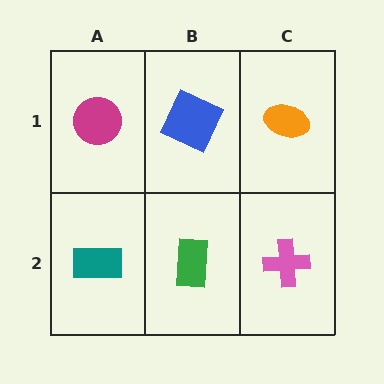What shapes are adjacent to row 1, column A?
A teal rectangle (row 2, column A), a blue square (row 1, column B).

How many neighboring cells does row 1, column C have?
2.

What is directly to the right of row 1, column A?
A blue square.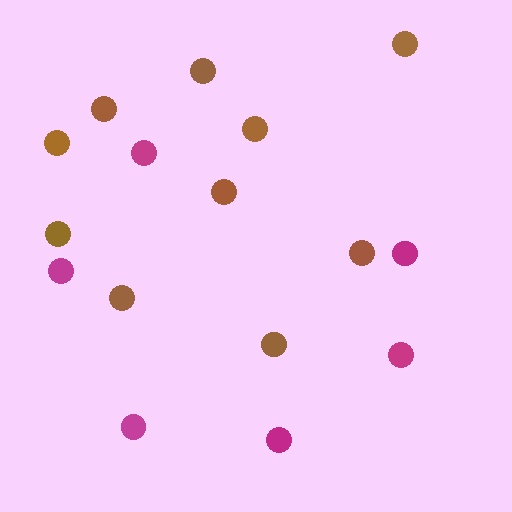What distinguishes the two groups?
There are 2 groups: one group of magenta circles (6) and one group of brown circles (10).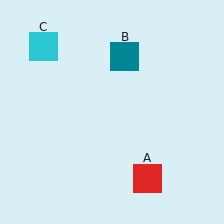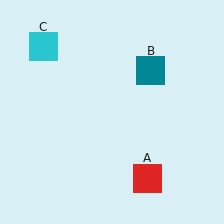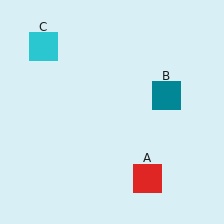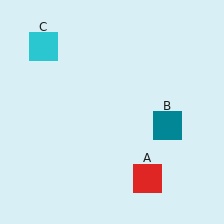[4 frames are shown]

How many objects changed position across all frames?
1 object changed position: teal square (object B).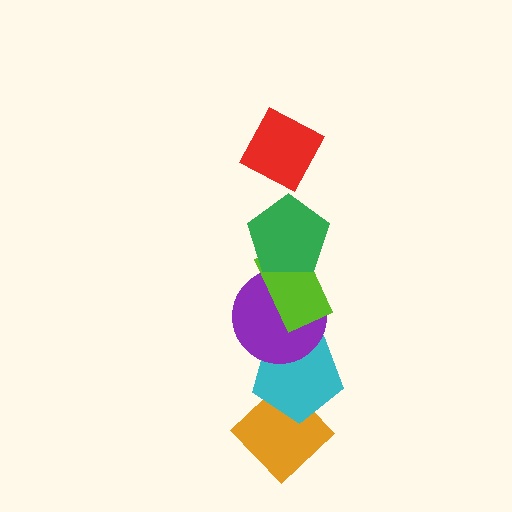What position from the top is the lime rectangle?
The lime rectangle is 3rd from the top.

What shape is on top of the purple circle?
The lime rectangle is on top of the purple circle.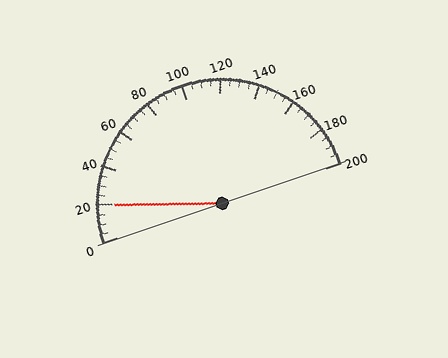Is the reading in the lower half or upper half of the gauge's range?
The reading is in the lower half of the range (0 to 200).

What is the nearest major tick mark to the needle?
The nearest major tick mark is 20.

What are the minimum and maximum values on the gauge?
The gauge ranges from 0 to 200.